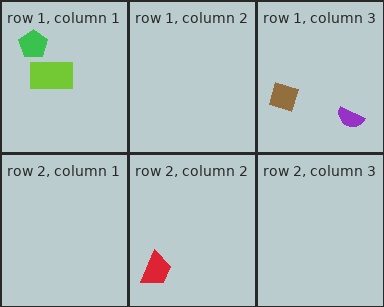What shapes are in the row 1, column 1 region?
The green pentagon, the lime rectangle.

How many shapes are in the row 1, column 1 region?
2.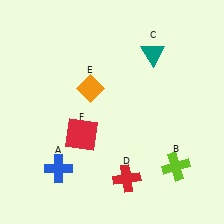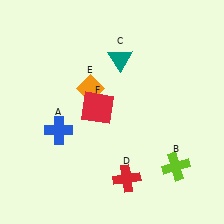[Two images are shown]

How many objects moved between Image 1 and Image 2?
3 objects moved between the two images.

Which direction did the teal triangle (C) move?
The teal triangle (C) moved left.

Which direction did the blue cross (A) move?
The blue cross (A) moved up.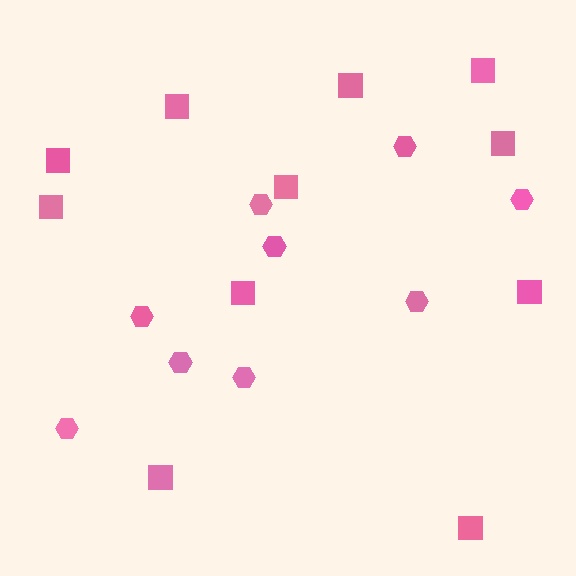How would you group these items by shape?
There are 2 groups: one group of squares (11) and one group of hexagons (9).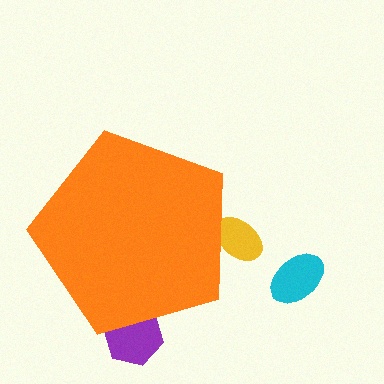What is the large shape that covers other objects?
An orange pentagon.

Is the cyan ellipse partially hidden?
No, the cyan ellipse is fully visible.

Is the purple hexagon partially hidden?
Yes, the purple hexagon is partially hidden behind the orange pentagon.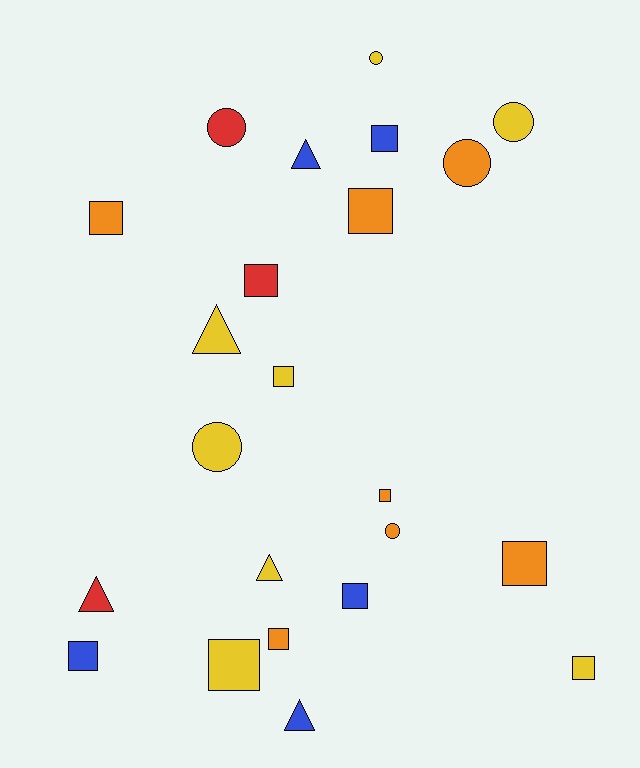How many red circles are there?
There is 1 red circle.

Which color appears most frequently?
Yellow, with 8 objects.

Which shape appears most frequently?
Square, with 12 objects.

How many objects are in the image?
There are 23 objects.